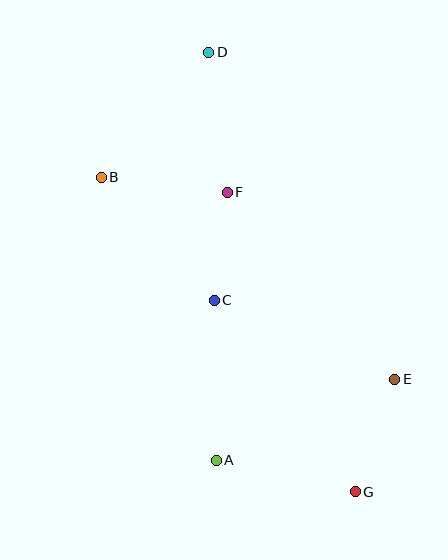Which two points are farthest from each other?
Points D and G are farthest from each other.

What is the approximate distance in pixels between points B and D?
The distance between B and D is approximately 165 pixels.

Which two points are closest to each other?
Points C and F are closest to each other.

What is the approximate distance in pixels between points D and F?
The distance between D and F is approximately 141 pixels.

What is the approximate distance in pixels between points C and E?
The distance between C and E is approximately 197 pixels.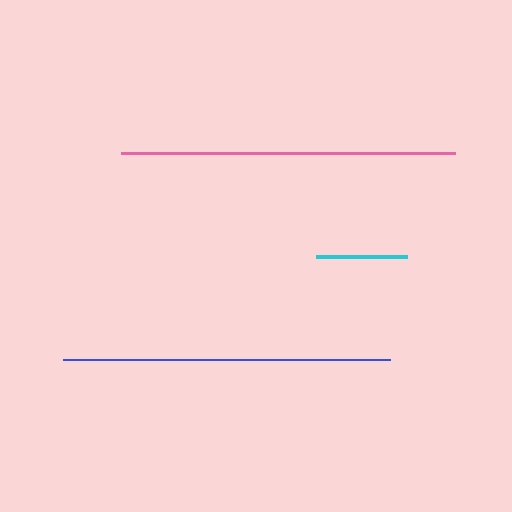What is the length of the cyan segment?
The cyan segment is approximately 91 pixels long.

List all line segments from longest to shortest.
From longest to shortest: pink, blue, cyan.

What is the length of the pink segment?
The pink segment is approximately 334 pixels long.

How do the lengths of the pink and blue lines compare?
The pink and blue lines are approximately the same length.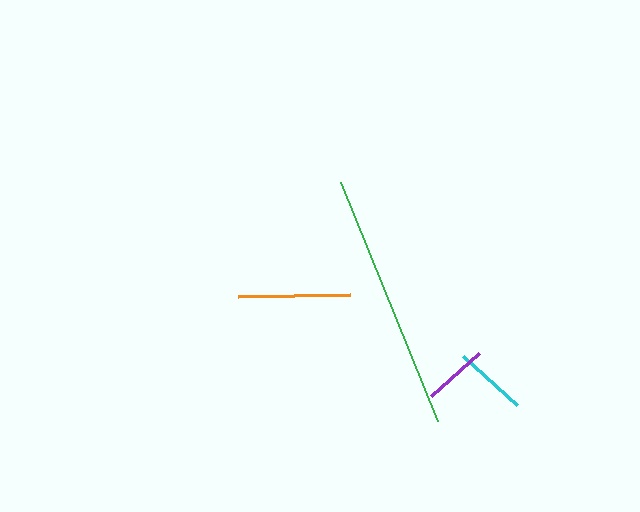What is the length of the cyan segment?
The cyan segment is approximately 73 pixels long.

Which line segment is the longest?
The green line is the longest at approximately 258 pixels.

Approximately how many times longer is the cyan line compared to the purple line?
The cyan line is approximately 1.1 times the length of the purple line.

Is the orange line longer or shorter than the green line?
The green line is longer than the orange line.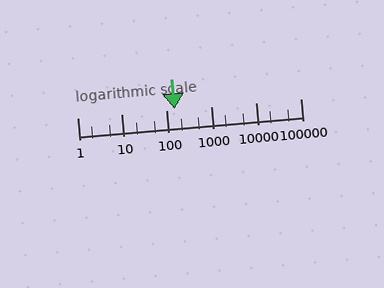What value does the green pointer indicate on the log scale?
The pointer indicates approximately 150.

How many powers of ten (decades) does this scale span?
The scale spans 5 decades, from 1 to 100000.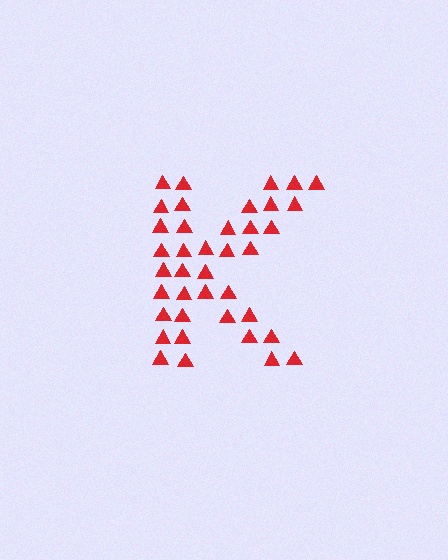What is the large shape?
The large shape is the letter K.